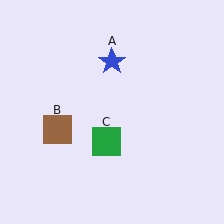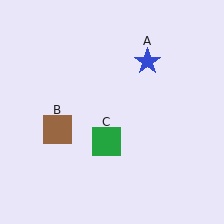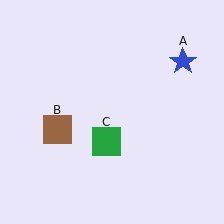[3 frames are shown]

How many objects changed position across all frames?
1 object changed position: blue star (object A).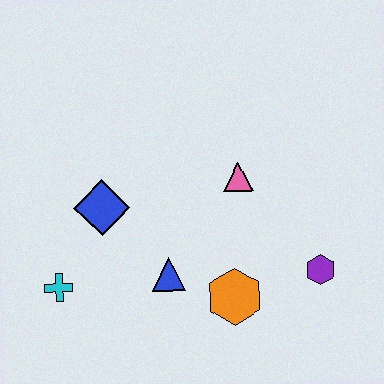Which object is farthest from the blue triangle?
The purple hexagon is farthest from the blue triangle.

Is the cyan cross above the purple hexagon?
No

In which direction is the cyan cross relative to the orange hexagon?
The cyan cross is to the left of the orange hexagon.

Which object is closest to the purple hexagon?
The orange hexagon is closest to the purple hexagon.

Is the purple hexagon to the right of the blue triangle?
Yes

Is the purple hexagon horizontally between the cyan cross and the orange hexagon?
No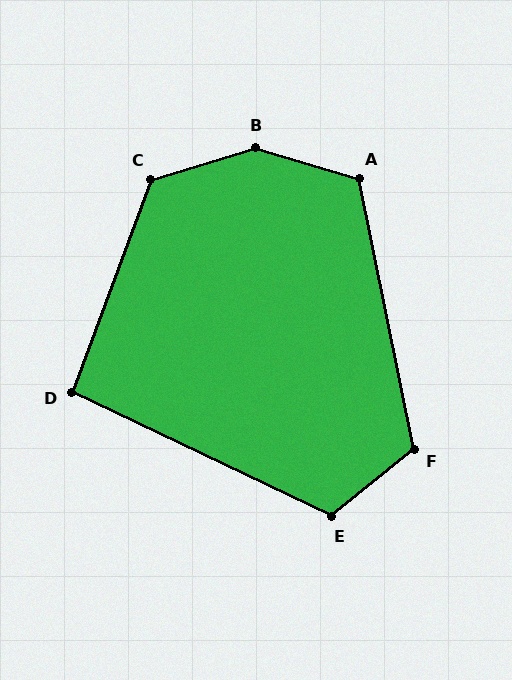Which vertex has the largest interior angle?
B, at approximately 147 degrees.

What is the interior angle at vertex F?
Approximately 118 degrees (obtuse).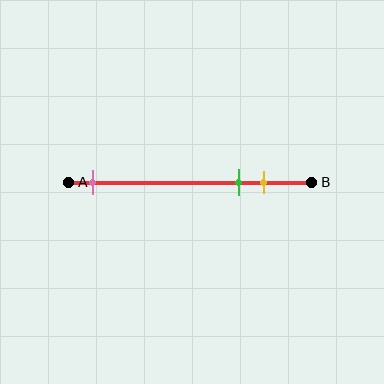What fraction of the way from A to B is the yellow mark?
The yellow mark is approximately 80% (0.8) of the way from A to B.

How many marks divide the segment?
There are 3 marks dividing the segment.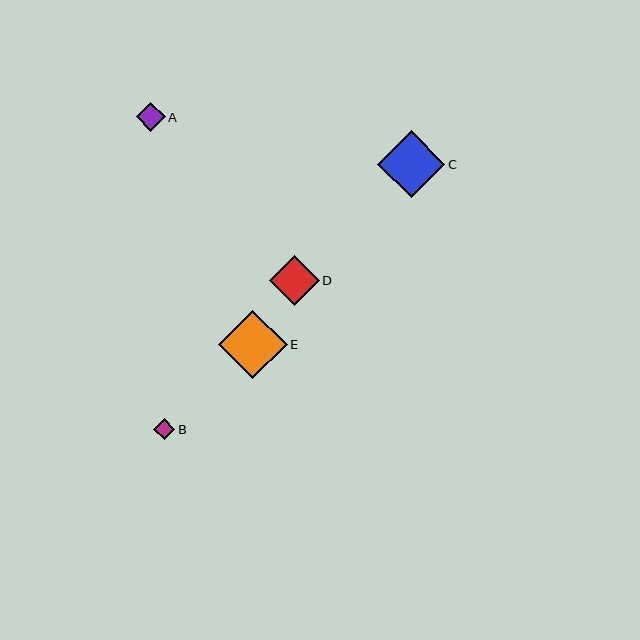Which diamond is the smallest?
Diamond B is the smallest with a size of approximately 21 pixels.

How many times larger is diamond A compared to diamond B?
Diamond A is approximately 1.4 times the size of diamond B.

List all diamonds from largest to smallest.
From largest to smallest: E, C, D, A, B.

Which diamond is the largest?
Diamond E is the largest with a size of approximately 69 pixels.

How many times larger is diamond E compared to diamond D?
Diamond E is approximately 1.4 times the size of diamond D.